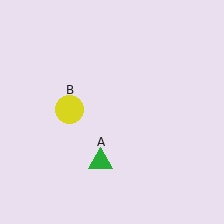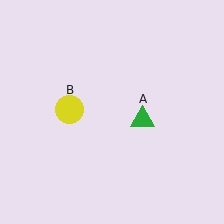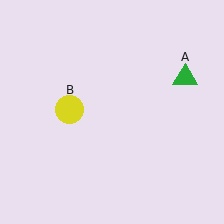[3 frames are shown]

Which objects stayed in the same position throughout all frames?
Yellow circle (object B) remained stationary.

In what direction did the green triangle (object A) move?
The green triangle (object A) moved up and to the right.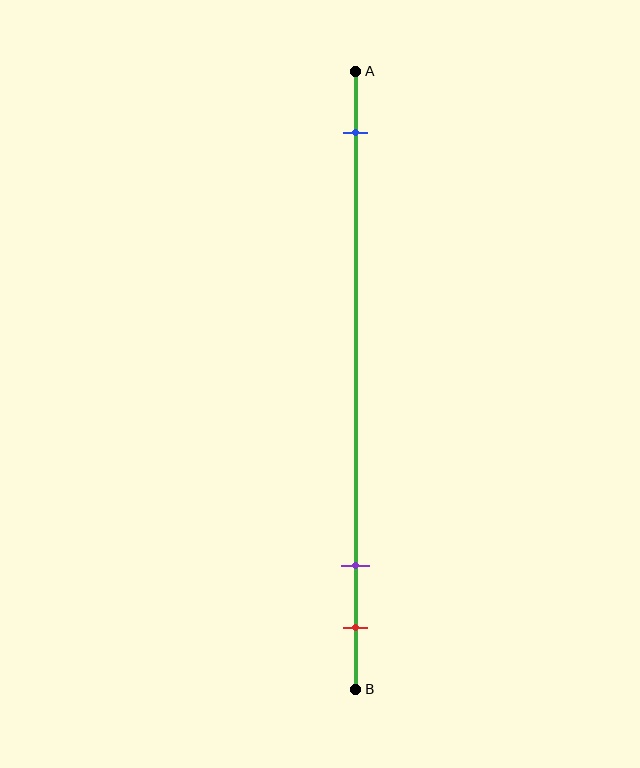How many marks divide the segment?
There are 3 marks dividing the segment.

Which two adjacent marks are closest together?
The purple and red marks are the closest adjacent pair.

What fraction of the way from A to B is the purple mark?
The purple mark is approximately 80% (0.8) of the way from A to B.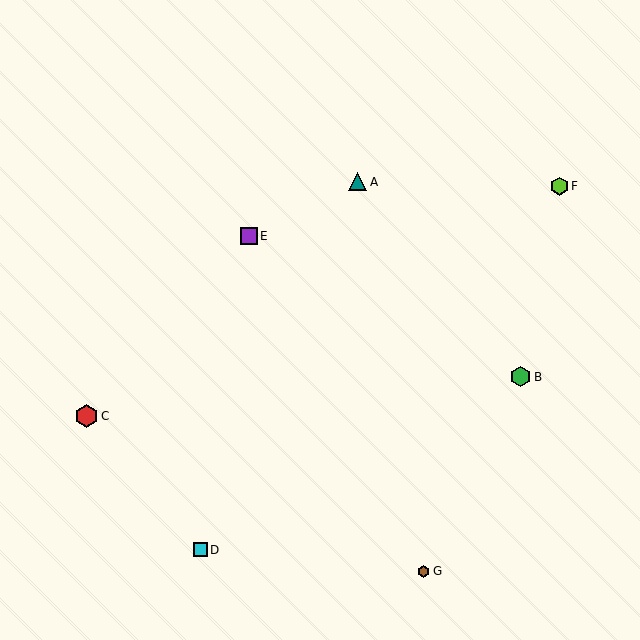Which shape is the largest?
The red hexagon (labeled C) is the largest.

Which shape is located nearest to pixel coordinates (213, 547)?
The cyan square (labeled D) at (201, 550) is nearest to that location.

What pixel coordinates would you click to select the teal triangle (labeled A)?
Click at (358, 182) to select the teal triangle A.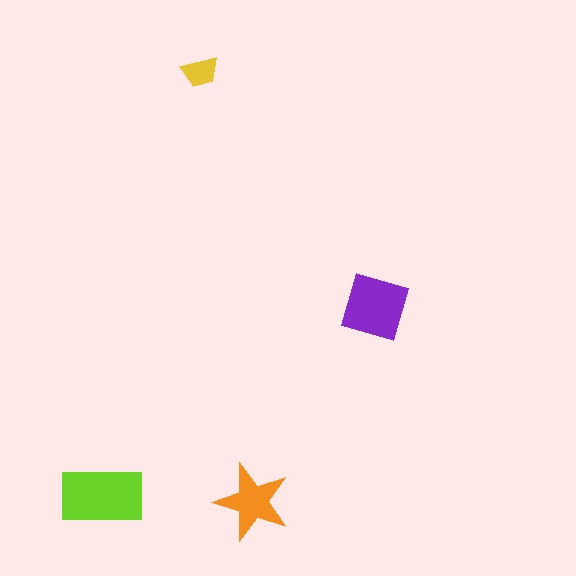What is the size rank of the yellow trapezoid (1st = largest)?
4th.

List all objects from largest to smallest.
The lime rectangle, the purple square, the orange star, the yellow trapezoid.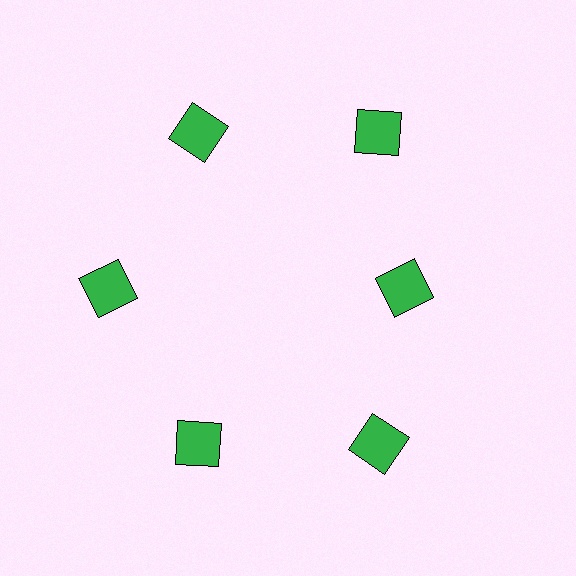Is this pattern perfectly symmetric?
No. The 6 green squares are arranged in a ring, but one element near the 3 o'clock position is pulled inward toward the center, breaking the 6-fold rotational symmetry.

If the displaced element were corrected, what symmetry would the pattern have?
It would have 6-fold rotational symmetry — the pattern would map onto itself every 60 degrees.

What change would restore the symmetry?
The symmetry would be restored by moving it outward, back onto the ring so that all 6 squares sit at equal angles and equal distance from the center.